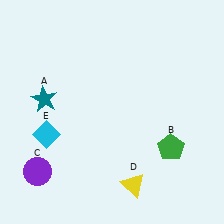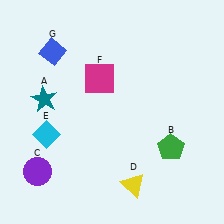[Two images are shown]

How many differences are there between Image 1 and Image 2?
There are 2 differences between the two images.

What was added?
A magenta square (F), a blue diamond (G) were added in Image 2.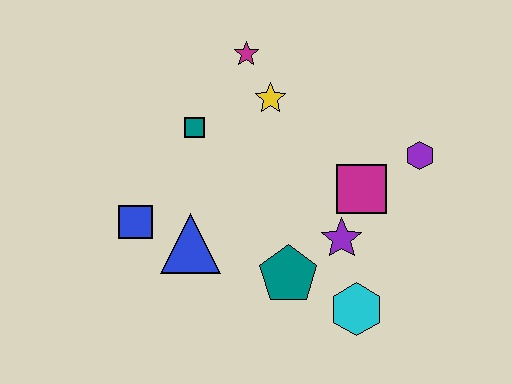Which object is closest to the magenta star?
The yellow star is closest to the magenta star.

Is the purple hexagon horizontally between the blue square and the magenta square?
No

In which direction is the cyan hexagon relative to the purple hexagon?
The cyan hexagon is below the purple hexagon.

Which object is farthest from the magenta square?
The blue square is farthest from the magenta square.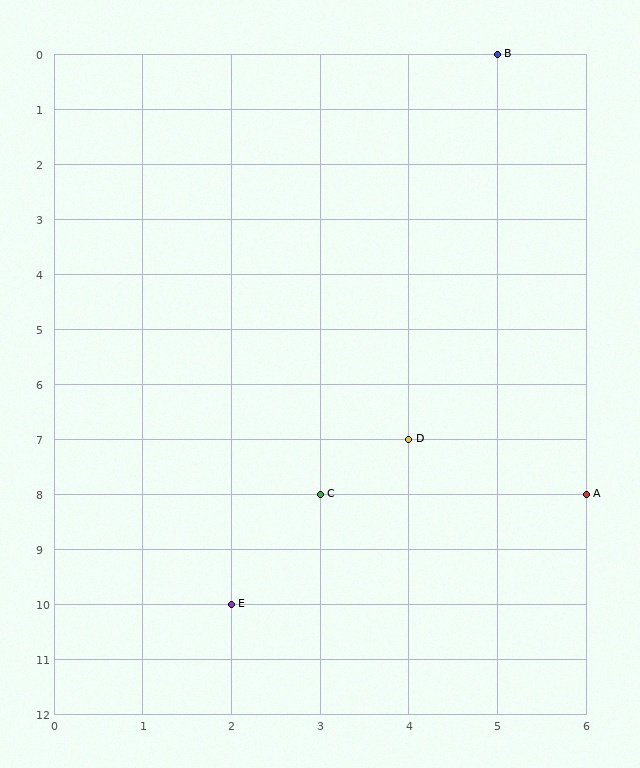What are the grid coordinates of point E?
Point E is at grid coordinates (2, 10).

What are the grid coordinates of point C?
Point C is at grid coordinates (3, 8).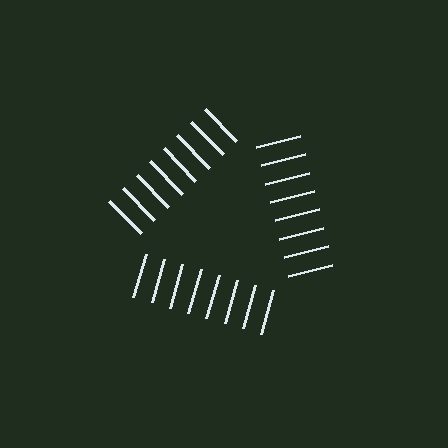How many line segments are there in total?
24 — 8 along each of the 3 edges.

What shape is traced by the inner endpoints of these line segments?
An illusory triangle — the line segments terminate on its edges but no continuous stroke is drawn.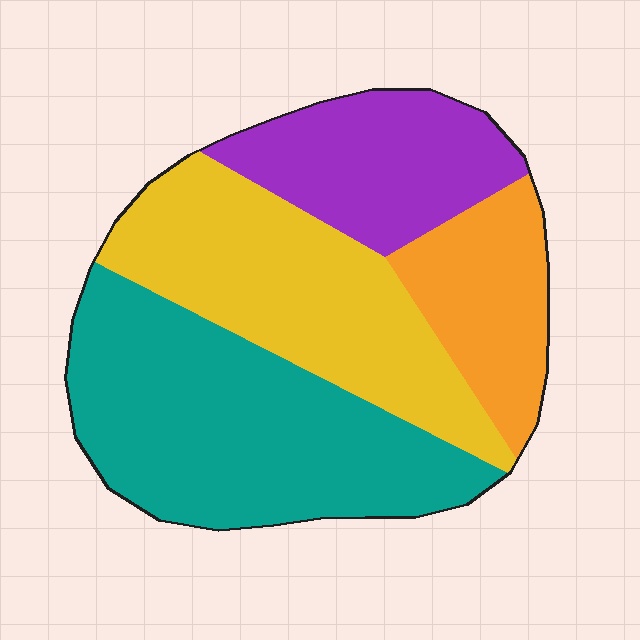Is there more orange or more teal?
Teal.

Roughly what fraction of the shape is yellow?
Yellow takes up between a quarter and a half of the shape.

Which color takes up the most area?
Teal, at roughly 35%.